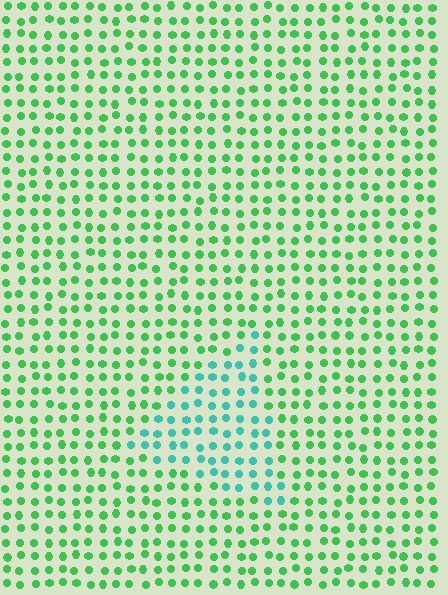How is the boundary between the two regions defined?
The boundary is defined purely by a slight shift in hue (about 42 degrees). Spacing, size, and orientation are identical on both sides.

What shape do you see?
I see a triangle.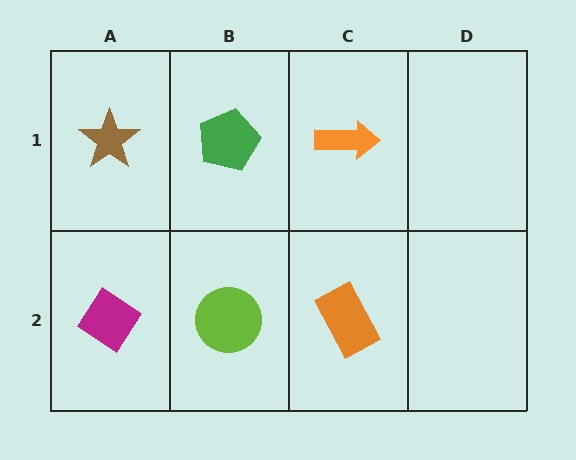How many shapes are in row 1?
3 shapes.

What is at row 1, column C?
An orange arrow.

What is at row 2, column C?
An orange rectangle.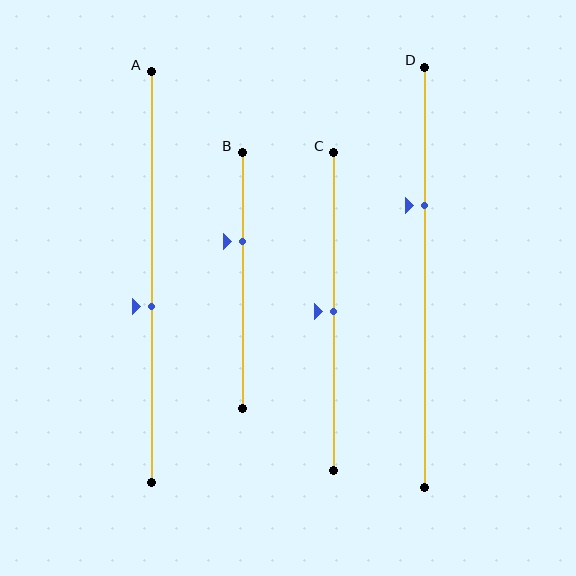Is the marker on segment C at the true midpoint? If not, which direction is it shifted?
Yes, the marker on segment C is at the true midpoint.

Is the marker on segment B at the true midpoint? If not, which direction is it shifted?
No, the marker on segment B is shifted upward by about 15% of the segment length.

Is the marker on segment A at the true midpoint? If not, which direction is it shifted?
No, the marker on segment A is shifted downward by about 7% of the segment length.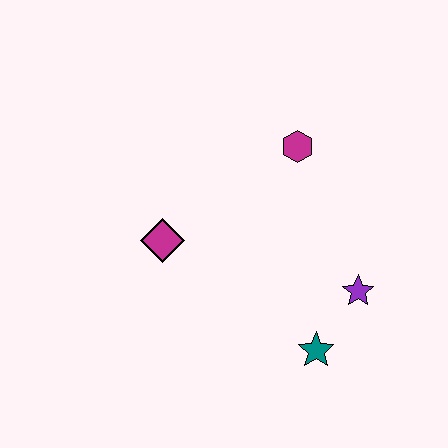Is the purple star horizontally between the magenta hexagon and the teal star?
No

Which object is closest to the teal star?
The purple star is closest to the teal star.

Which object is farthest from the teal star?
The magenta hexagon is farthest from the teal star.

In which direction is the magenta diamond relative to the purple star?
The magenta diamond is to the left of the purple star.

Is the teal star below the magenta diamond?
Yes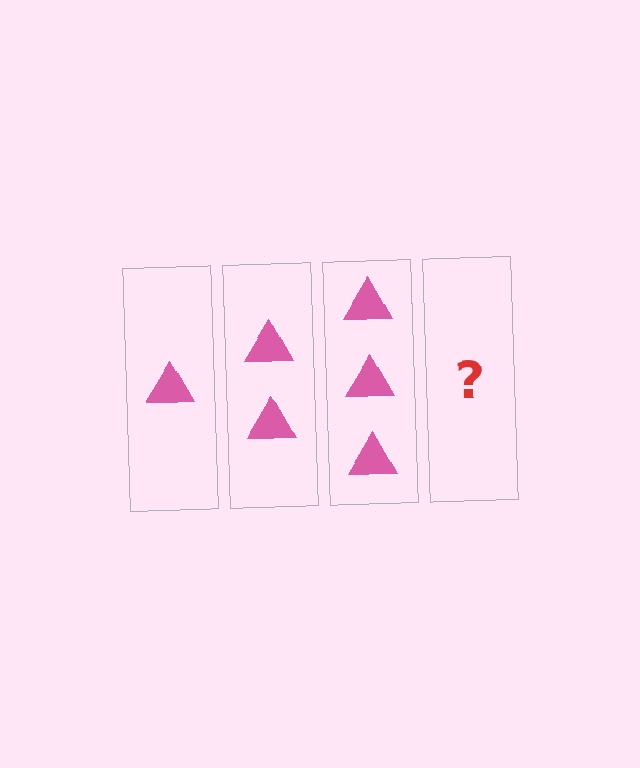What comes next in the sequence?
The next element should be 4 triangles.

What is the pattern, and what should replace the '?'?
The pattern is that each step adds one more triangle. The '?' should be 4 triangles.